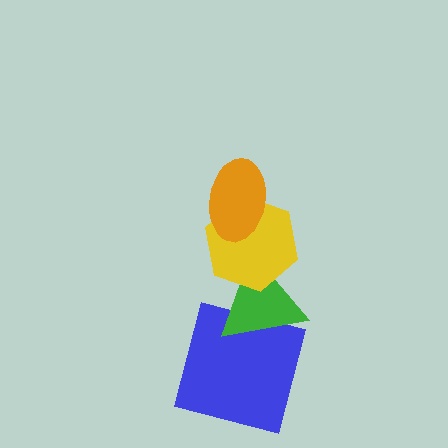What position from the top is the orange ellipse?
The orange ellipse is 1st from the top.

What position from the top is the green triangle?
The green triangle is 3rd from the top.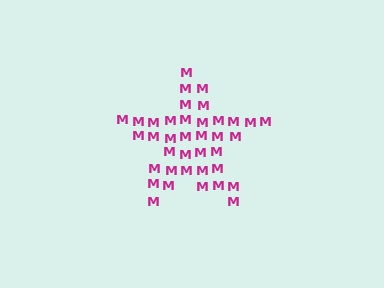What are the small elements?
The small elements are letter M's.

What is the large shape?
The large shape is a star.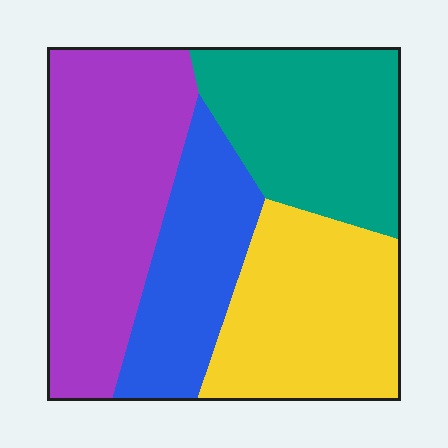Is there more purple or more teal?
Purple.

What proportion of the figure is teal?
Teal covers 24% of the figure.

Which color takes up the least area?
Blue, at roughly 20%.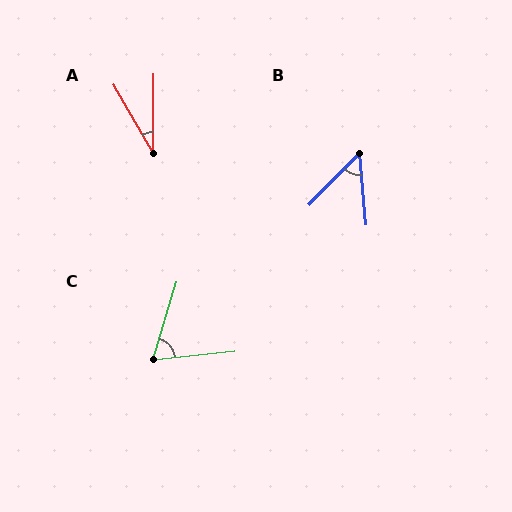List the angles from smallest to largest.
A (31°), B (50°), C (67°).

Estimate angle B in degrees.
Approximately 50 degrees.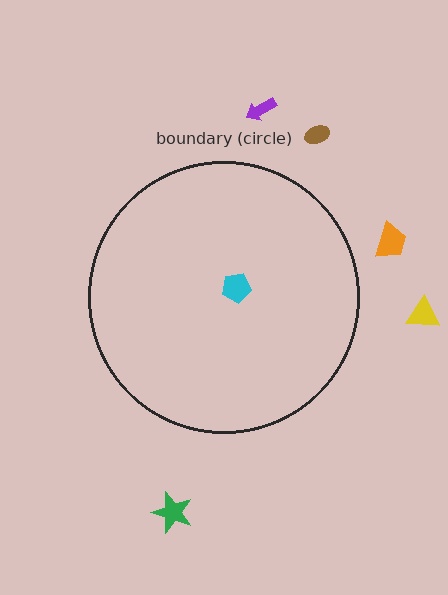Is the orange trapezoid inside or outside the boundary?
Outside.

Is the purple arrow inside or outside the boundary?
Outside.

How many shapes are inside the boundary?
1 inside, 5 outside.